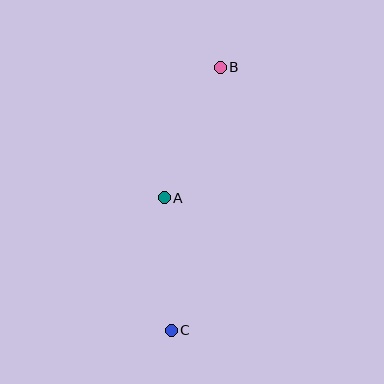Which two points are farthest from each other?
Points B and C are farthest from each other.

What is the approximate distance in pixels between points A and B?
The distance between A and B is approximately 142 pixels.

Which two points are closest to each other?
Points A and C are closest to each other.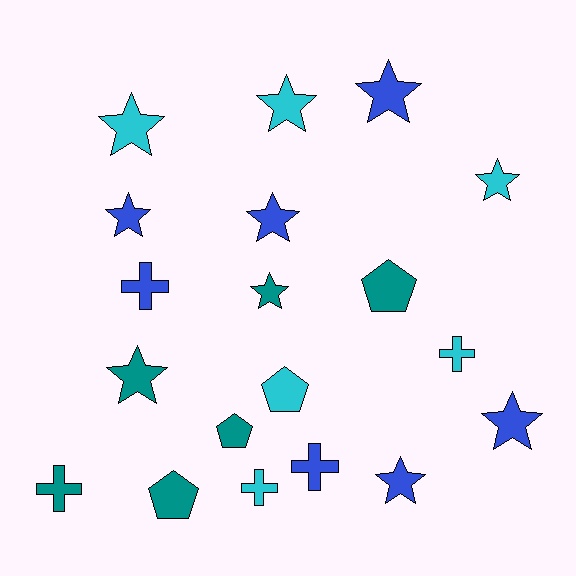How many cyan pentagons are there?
There is 1 cyan pentagon.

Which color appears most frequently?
Blue, with 7 objects.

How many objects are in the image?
There are 19 objects.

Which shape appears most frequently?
Star, with 10 objects.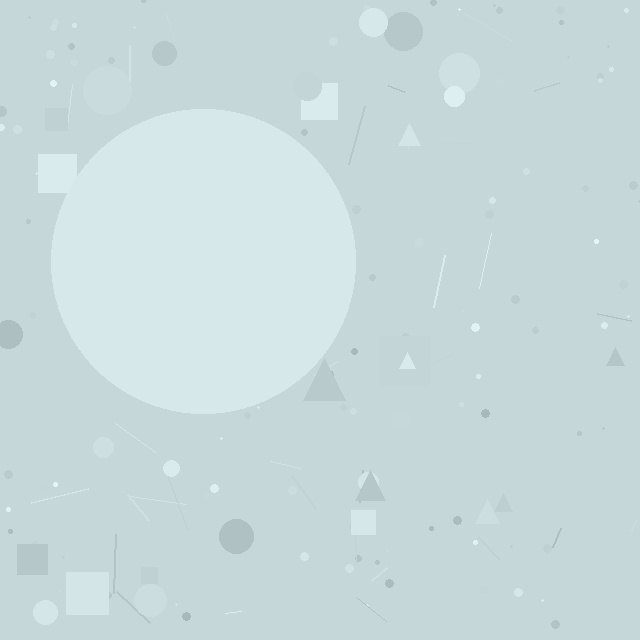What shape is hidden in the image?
A circle is hidden in the image.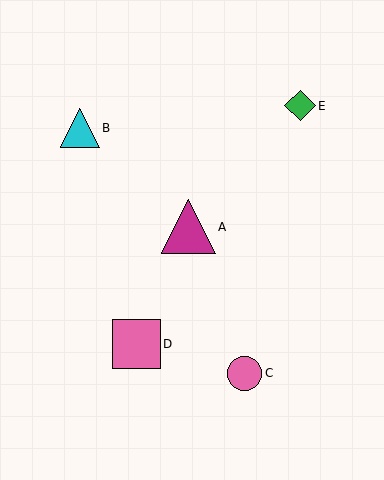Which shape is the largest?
The magenta triangle (labeled A) is the largest.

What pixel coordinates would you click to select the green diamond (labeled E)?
Click at (300, 106) to select the green diamond E.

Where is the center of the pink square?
The center of the pink square is at (136, 344).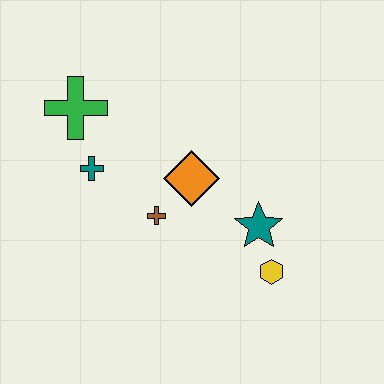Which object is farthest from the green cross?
The yellow hexagon is farthest from the green cross.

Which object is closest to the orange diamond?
The brown cross is closest to the orange diamond.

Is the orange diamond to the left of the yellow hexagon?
Yes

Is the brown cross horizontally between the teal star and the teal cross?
Yes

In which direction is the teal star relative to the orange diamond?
The teal star is to the right of the orange diamond.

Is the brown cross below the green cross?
Yes